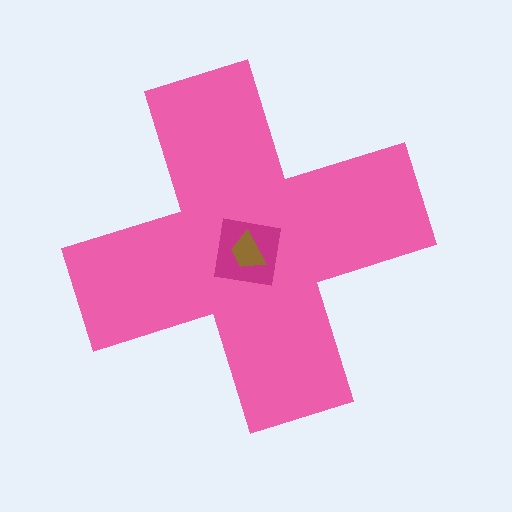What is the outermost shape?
The pink cross.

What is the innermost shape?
The brown trapezoid.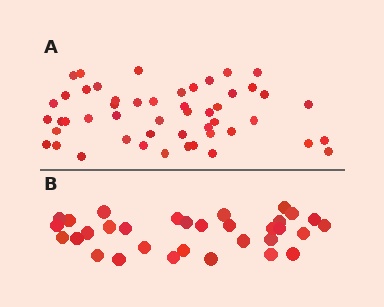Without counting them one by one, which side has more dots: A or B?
Region A (the top region) has more dots.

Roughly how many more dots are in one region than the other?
Region A has approximately 20 more dots than region B.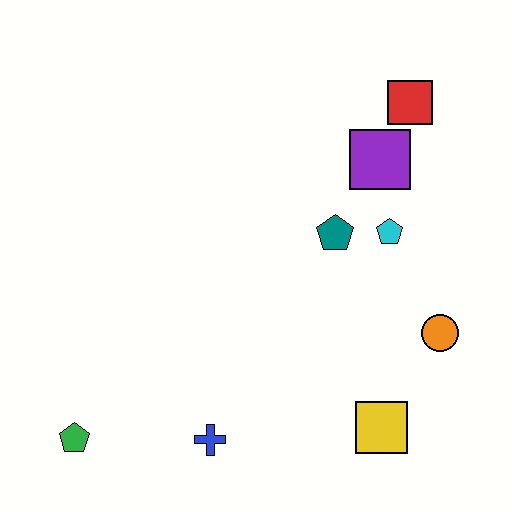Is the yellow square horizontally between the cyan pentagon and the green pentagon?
Yes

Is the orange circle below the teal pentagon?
Yes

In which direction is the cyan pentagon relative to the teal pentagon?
The cyan pentagon is to the right of the teal pentagon.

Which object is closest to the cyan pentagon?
The teal pentagon is closest to the cyan pentagon.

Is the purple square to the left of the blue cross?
No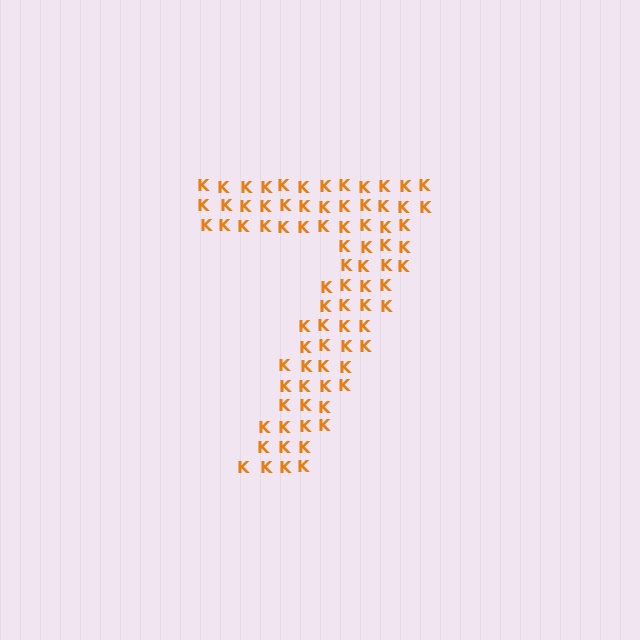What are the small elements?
The small elements are letter K's.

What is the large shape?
The large shape is the digit 7.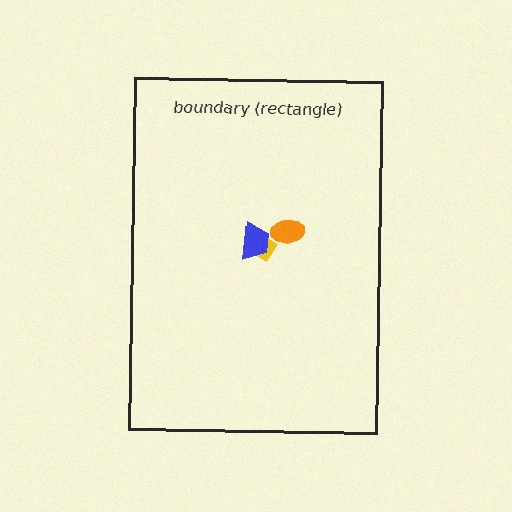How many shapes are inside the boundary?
3 inside, 0 outside.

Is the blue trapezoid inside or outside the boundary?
Inside.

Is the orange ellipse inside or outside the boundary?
Inside.